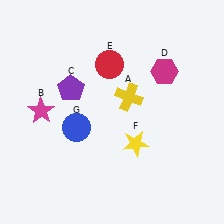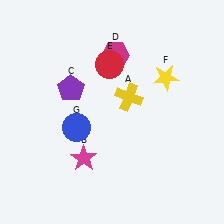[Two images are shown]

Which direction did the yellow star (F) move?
The yellow star (F) moved up.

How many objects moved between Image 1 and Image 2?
3 objects moved between the two images.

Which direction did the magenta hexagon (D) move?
The magenta hexagon (D) moved left.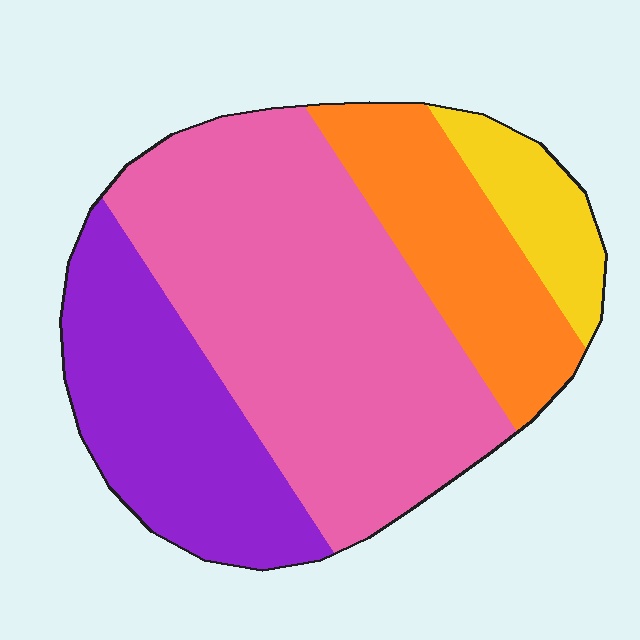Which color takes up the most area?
Pink, at roughly 50%.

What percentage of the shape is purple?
Purple covers about 25% of the shape.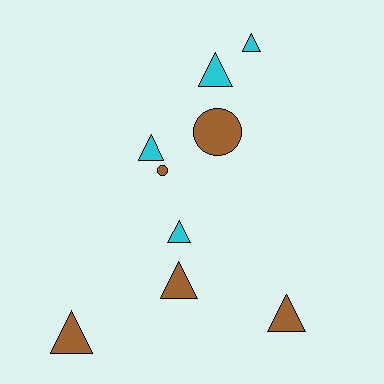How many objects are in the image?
There are 9 objects.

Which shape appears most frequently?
Triangle, with 7 objects.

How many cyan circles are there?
There are no cyan circles.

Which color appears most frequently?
Brown, with 5 objects.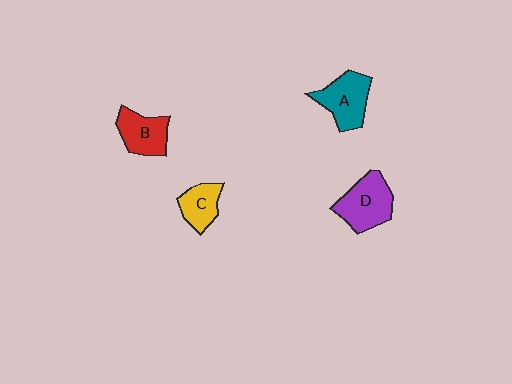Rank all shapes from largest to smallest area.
From largest to smallest: D (purple), A (teal), B (red), C (yellow).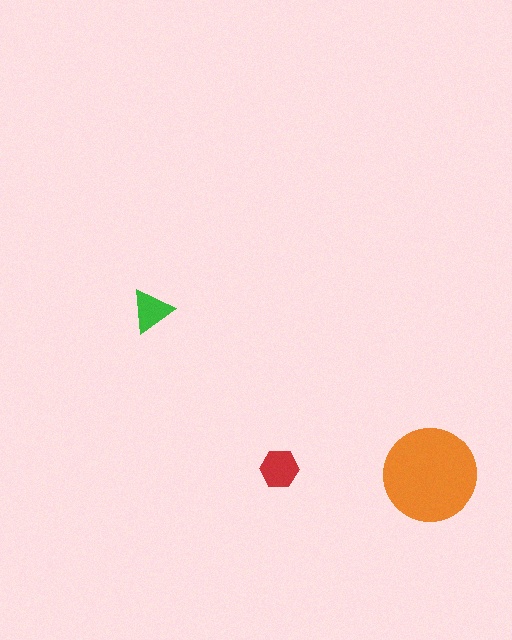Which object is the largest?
The orange circle.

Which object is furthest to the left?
The green triangle is leftmost.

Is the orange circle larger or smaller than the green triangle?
Larger.